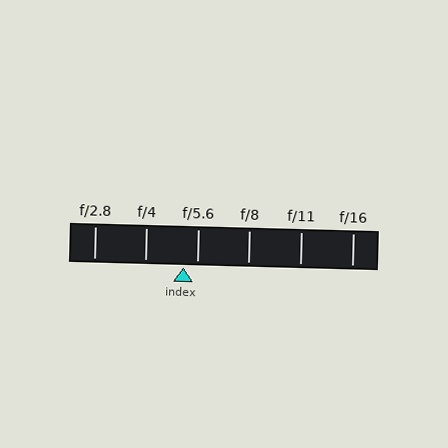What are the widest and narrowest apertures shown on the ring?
The widest aperture shown is f/2.8 and the narrowest is f/16.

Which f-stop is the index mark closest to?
The index mark is closest to f/5.6.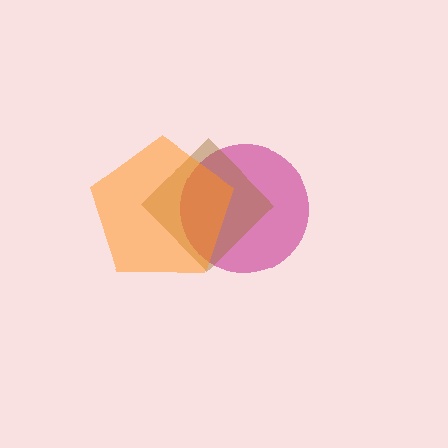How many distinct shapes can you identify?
There are 3 distinct shapes: a magenta circle, a brown diamond, an orange pentagon.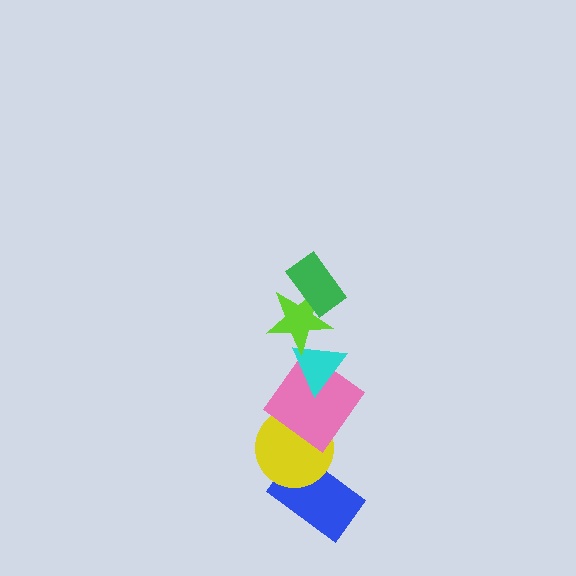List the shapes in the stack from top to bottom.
From top to bottom: the green rectangle, the lime star, the cyan triangle, the pink diamond, the yellow circle, the blue rectangle.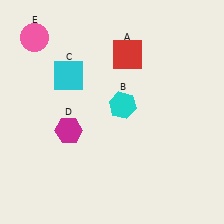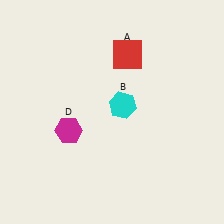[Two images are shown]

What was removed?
The cyan square (C), the pink circle (E) were removed in Image 2.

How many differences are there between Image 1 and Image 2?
There are 2 differences between the two images.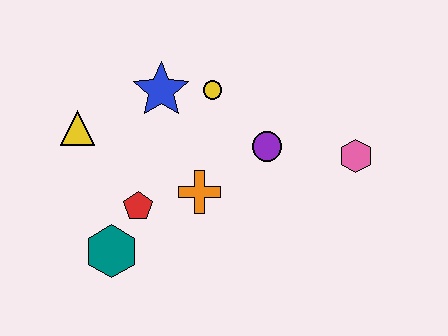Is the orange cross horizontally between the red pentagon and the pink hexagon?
Yes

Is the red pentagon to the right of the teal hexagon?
Yes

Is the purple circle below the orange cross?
No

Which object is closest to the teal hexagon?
The red pentagon is closest to the teal hexagon.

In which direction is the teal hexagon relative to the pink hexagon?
The teal hexagon is to the left of the pink hexagon.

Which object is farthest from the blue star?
The pink hexagon is farthest from the blue star.